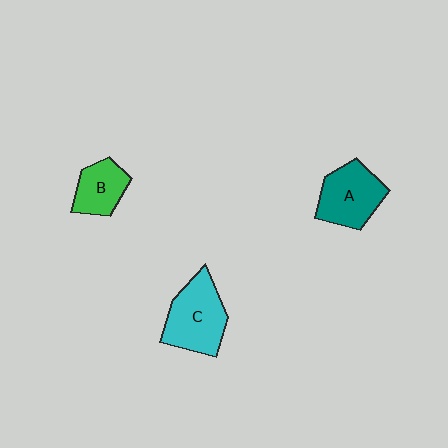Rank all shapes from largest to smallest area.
From largest to smallest: C (cyan), A (teal), B (green).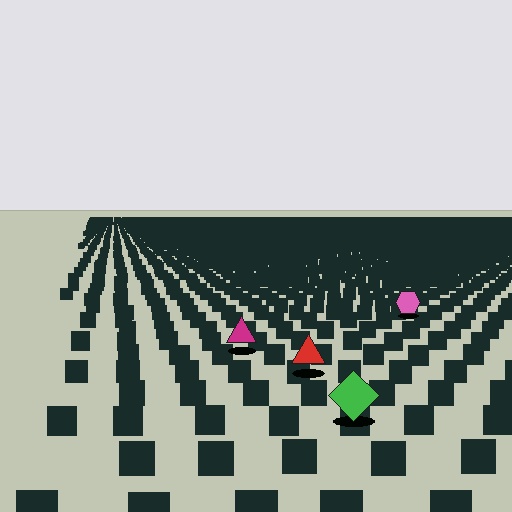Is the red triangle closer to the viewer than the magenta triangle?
Yes. The red triangle is closer — you can tell from the texture gradient: the ground texture is coarser near it.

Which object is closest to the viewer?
The green diamond is closest. The texture marks near it are larger and more spread out.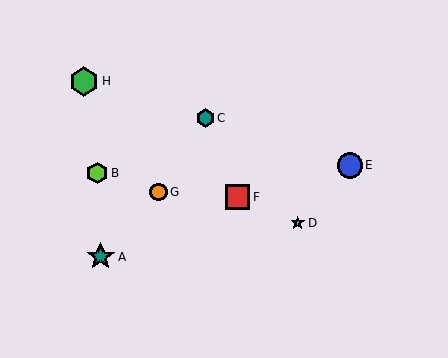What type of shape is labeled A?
Shape A is a teal star.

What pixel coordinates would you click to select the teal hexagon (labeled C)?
Click at (205, 118) to select the teal hexagon C.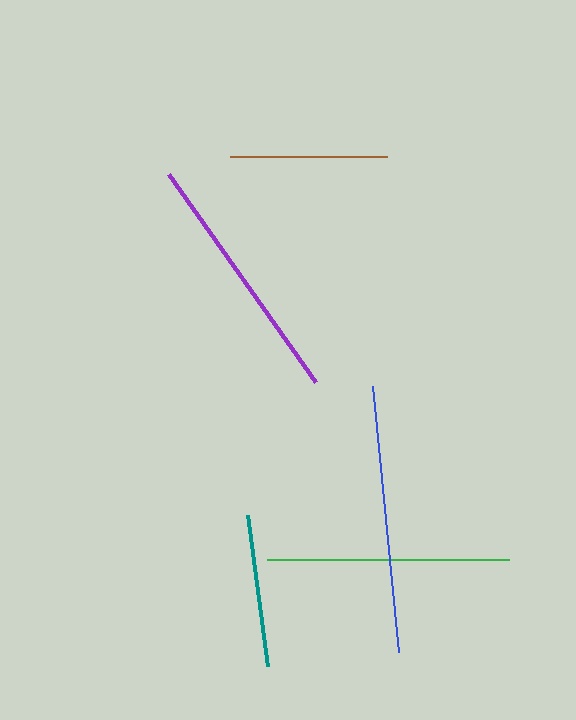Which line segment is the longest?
The blue line is the longest at approximately 267 pixels.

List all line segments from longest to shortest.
From longest to shortest: blue, purple, green, brown, teal.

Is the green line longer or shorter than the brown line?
The green line is longer than the brown line.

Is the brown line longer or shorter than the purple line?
The purple line is longer than the brown line.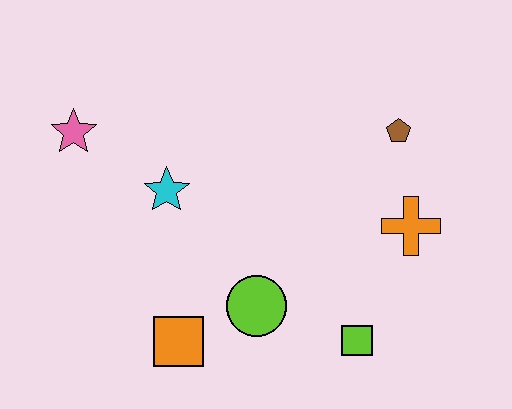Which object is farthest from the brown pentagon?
The pink star is farthest from the brown pentagon.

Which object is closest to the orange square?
The lime circle is closest to the orange square.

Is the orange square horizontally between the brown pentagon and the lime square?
No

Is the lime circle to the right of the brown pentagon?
No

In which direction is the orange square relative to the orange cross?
The orange square is to the left of the orange cross.